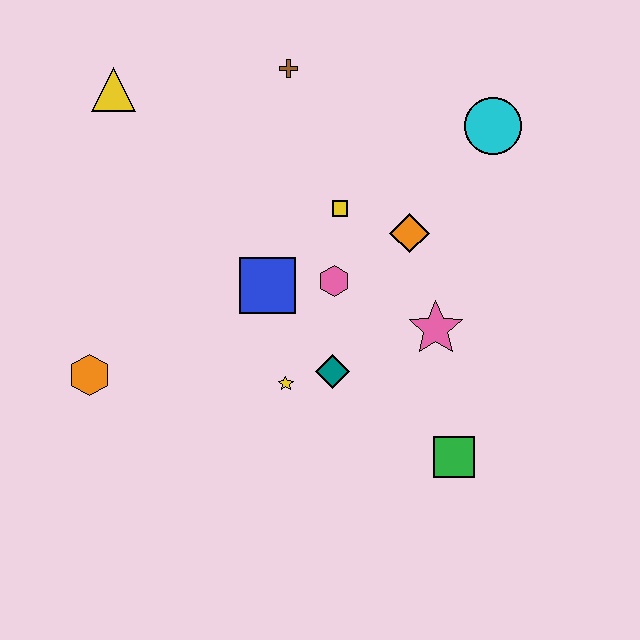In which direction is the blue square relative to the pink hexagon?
The blue square is to the left of the pink hexagon.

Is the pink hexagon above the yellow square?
No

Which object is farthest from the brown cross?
The green square is farthest from the brown cross.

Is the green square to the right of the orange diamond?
Yes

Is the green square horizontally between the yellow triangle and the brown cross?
No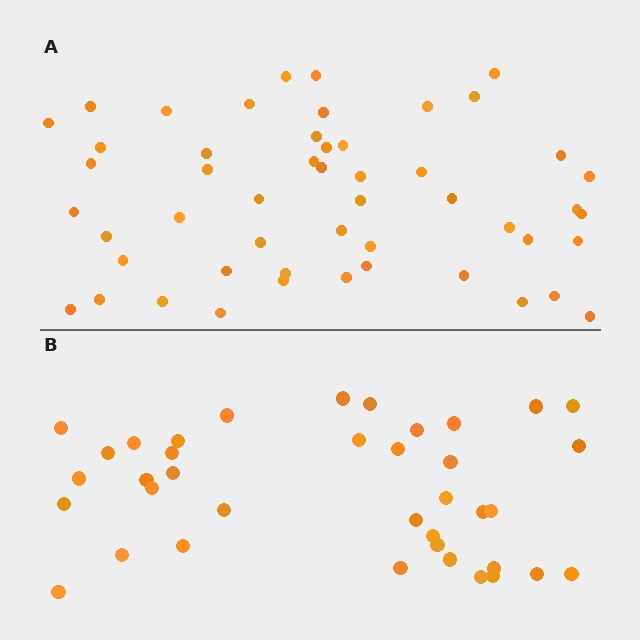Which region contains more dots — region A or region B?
Region A (the top region) has more dots.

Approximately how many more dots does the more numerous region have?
Region A has approximately 15 more dots than region B.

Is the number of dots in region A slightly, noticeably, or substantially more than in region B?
Region A has noticeably more, but not dramatically so. The ratio is roughly 1.3 to 1.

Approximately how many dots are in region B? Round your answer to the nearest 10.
About 40 dots. (The exact count is 38, which rounds to 40.)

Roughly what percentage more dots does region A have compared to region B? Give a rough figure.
About 35% more.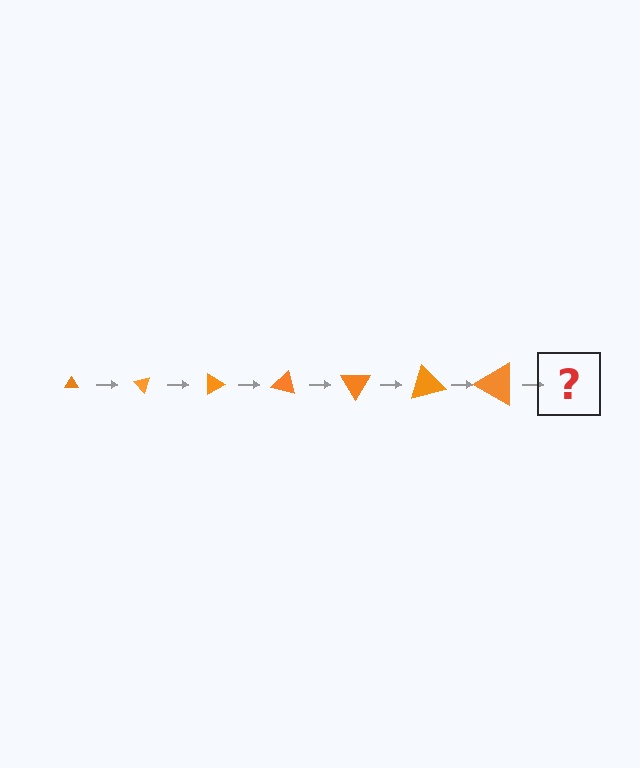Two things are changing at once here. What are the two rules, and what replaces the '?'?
The two rules are that the triangle grows larger each step and it rotates 45 degrees each step. The '?' should be a triangle, larger than the previous one and rotated 315 degrees from the start.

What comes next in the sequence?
The next element should be a triangle, larger than the previous one and rotated 315 degrees from the start.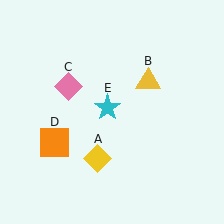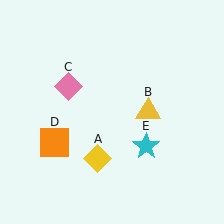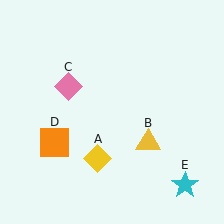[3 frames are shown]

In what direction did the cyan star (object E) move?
The cyan star (object E) moved down and to the right.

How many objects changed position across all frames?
2 objects changed position: yellow triangle (object B), cyan star (object E).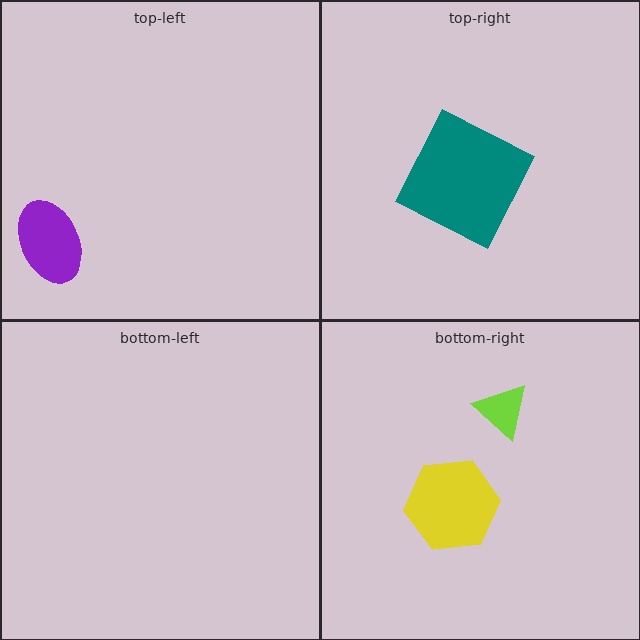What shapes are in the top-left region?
The purple ellipse.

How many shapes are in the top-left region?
1.